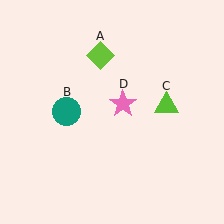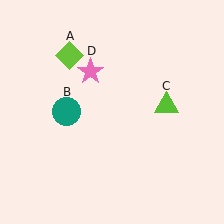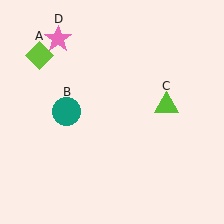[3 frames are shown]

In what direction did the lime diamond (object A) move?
The lime diamond (object A) moved left.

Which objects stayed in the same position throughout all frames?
Teal circle (object B) and lime triangle (object C) remained stationary.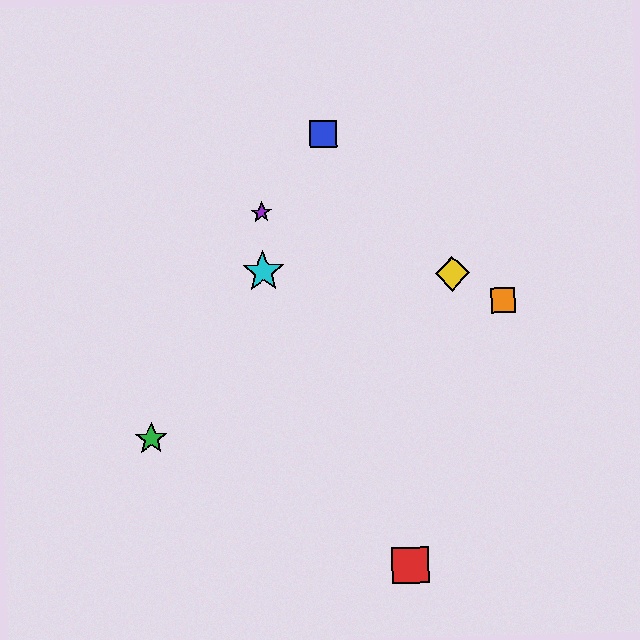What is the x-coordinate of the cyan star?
The cyan star is at x≈263.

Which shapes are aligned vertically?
The purple star, the cyan star are aligned vertically.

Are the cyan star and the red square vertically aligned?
No, the cyan star is at x≈263 and the red square is at x≈411.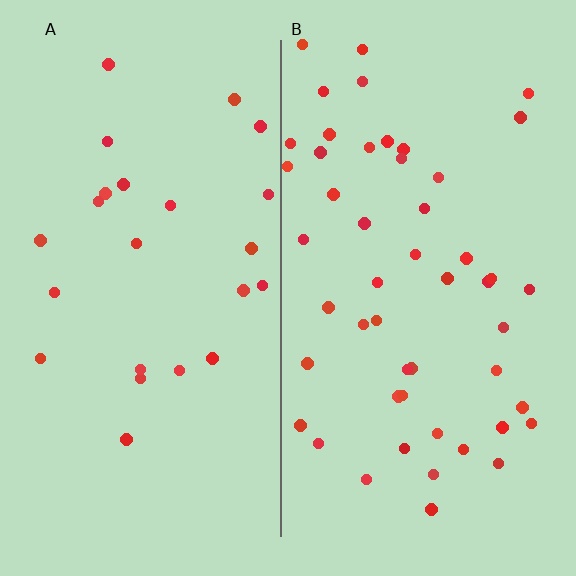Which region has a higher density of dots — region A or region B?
B (the right).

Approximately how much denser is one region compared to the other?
Approximately 2.2× — region B over region A.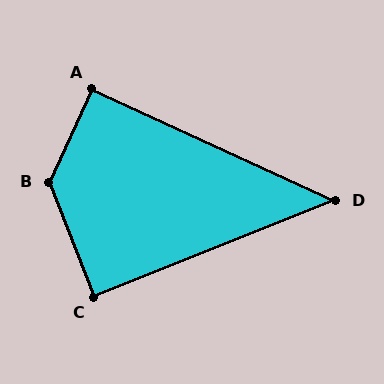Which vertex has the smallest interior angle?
D, at approximately 46 degrees.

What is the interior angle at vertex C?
Approximately 90 degrees (approximately right).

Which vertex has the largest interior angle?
B, at approximately 134 degrees.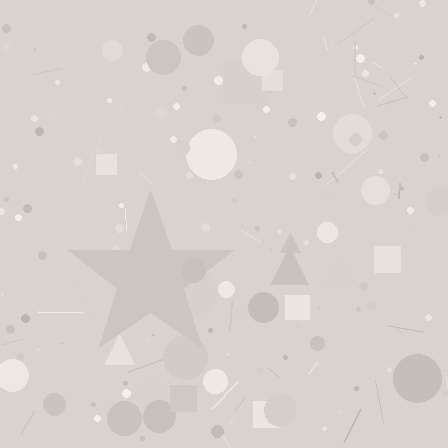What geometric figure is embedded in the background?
A star is embedded in the background.